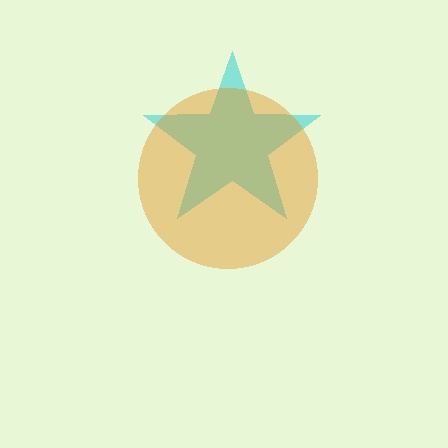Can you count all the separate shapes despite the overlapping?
Yes, there are 2 separate shapes.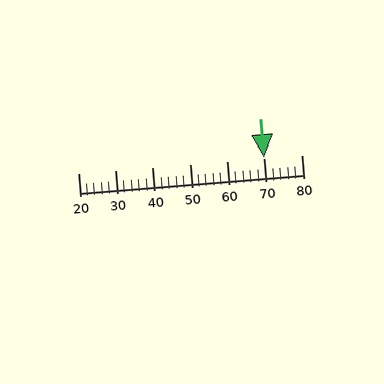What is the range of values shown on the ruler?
The ruler shows values from 20 to 80.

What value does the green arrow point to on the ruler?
The green arrow points to approximately 70.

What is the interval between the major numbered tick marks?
The major tick marks are spaced 10 units apart.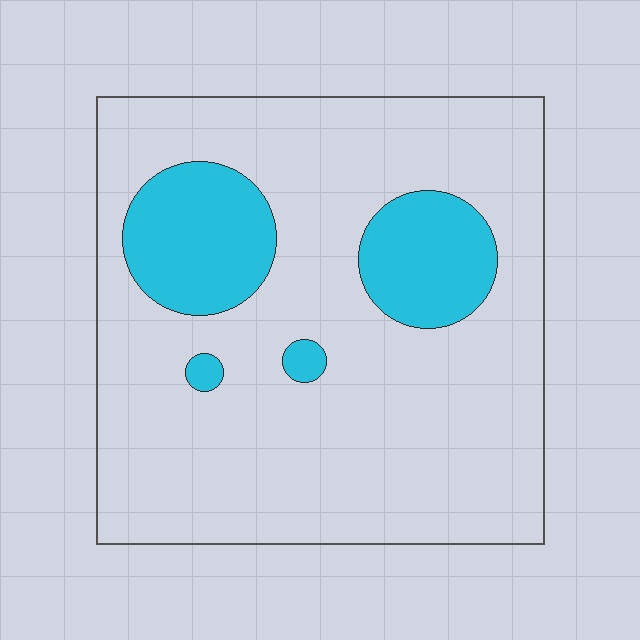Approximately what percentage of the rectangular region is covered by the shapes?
Approximately 20%.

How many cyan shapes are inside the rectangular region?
4.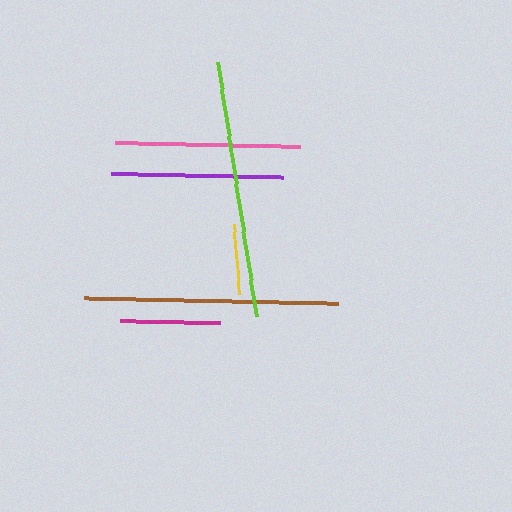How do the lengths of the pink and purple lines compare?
The pink and purple lines are approximately the same length.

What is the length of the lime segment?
The lime segment is approximately 257 pixels long.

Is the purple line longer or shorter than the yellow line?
The purple line is longer than the yellow line.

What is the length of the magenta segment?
The magenta segment is approximately 100 pixels long.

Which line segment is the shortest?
The yellow line is the shortest at approximately 71 pixels.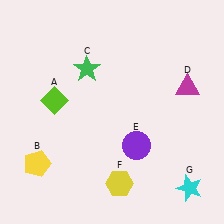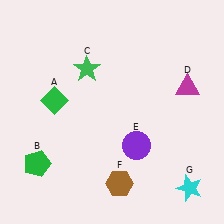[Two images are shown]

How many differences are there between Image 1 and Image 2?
There are 3 differences between the two images.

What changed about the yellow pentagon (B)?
In Image 1, B is yellow. In Image 2, it changed to green.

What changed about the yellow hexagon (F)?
In Image 1, F is yellow. In Image 2, it changed to brown.